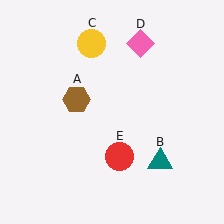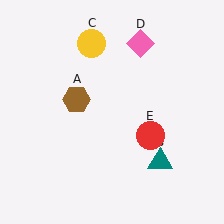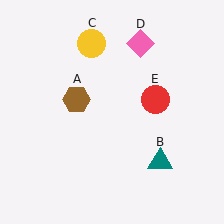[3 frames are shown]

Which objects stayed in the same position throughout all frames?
Brown hexagon (object A) and teal triangle (object B) and yellow circle (object C) and pink diamond (object D) remained stationary.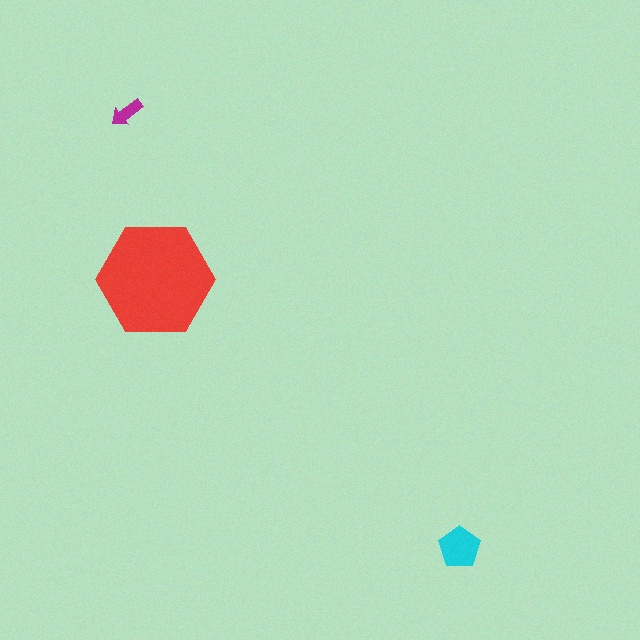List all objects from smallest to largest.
The magenta arrow, the cyan pentagon, the red hexagon.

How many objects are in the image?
There are 3 objects in the image.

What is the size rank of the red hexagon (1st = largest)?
1st.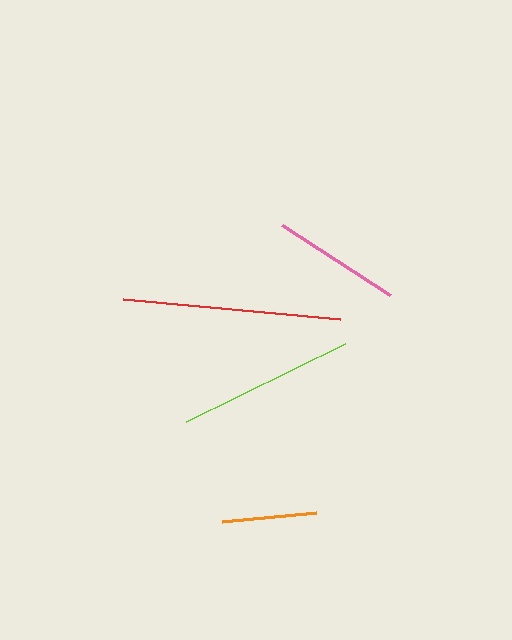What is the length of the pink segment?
The pink segment is approximately 129 pixels long.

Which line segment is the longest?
The red line is the longest at approximately 218 pixels.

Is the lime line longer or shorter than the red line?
The red line is longer than the lime line.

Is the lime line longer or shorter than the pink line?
The lime line is longer than the pink line.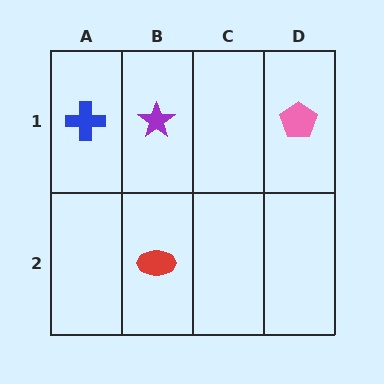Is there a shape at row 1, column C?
No, that cell is empty.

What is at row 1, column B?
A purple star.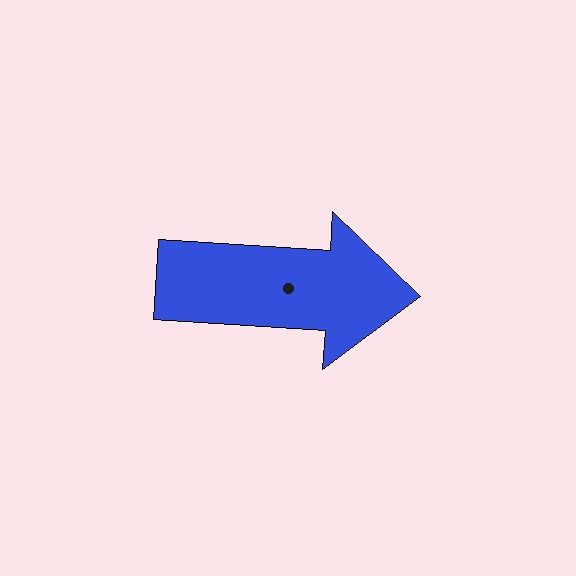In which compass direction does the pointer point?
East.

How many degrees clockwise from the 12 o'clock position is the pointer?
Approximately 94 degrees.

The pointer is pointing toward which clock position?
Roughly 3 o'clock.